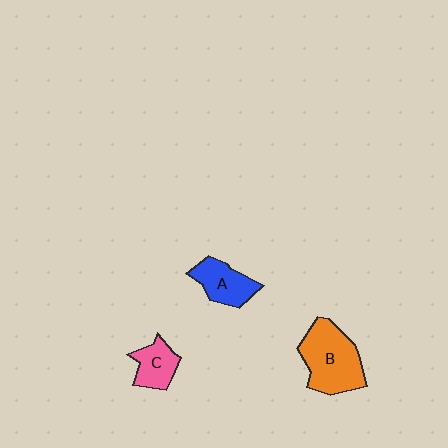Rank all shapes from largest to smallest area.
From largest to smallest: B (orange), A (blue), C (pink).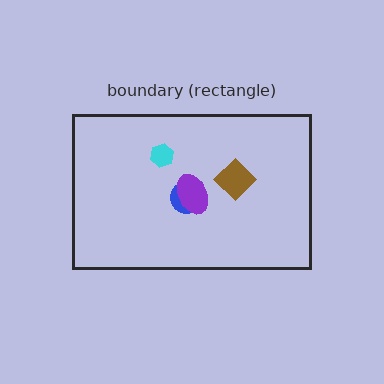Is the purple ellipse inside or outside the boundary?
Inside.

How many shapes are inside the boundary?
4 inside, 0 outside.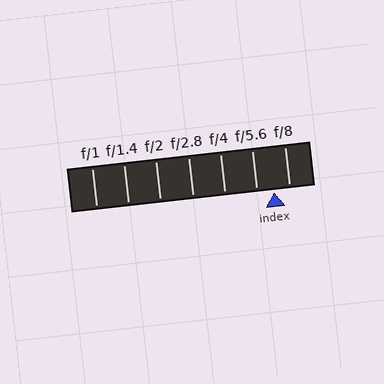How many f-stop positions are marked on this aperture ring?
There are 7 f-stop positions marked.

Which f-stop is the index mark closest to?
The index mark is closest to f/8.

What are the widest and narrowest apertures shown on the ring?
The widest aperture shown is f/1 and the narrowest is f/8.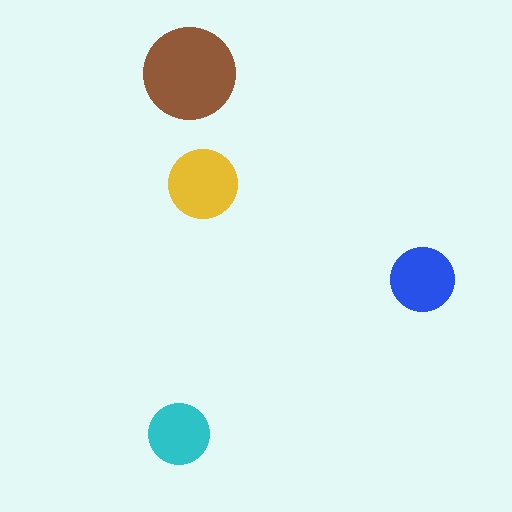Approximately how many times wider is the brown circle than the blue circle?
About 1.5 times wider.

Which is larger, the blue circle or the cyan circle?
The blue one.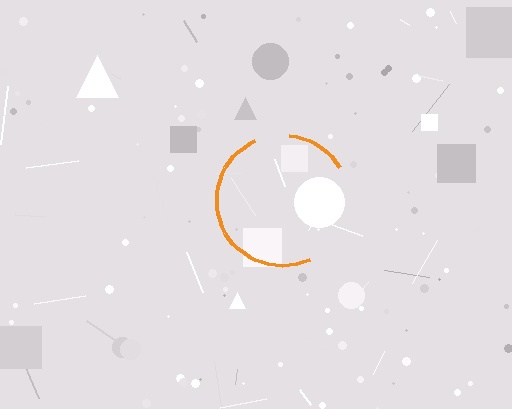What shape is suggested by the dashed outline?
The dashed outline suggests a circle.